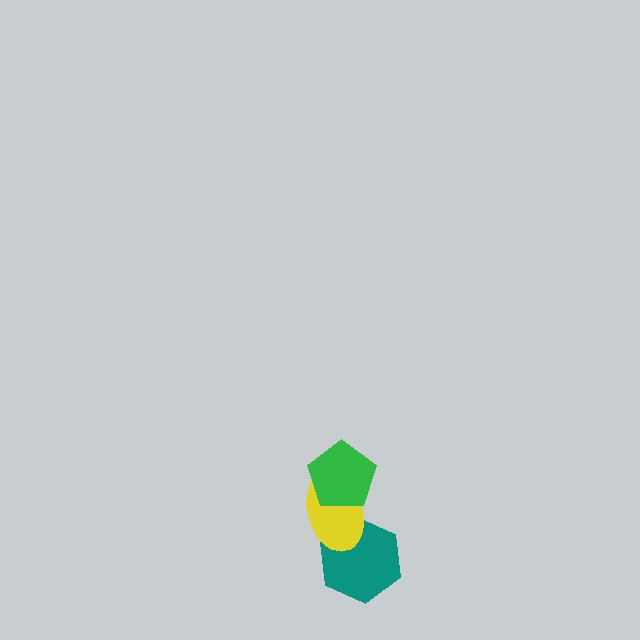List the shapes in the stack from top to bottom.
From top to bottom: the green pentagon, the yellow ellipse, the teal hexagon.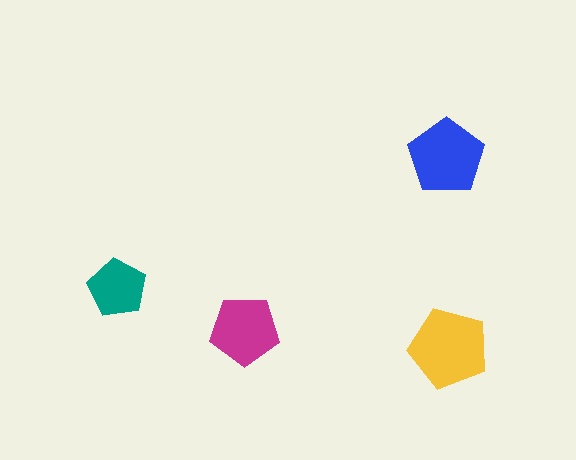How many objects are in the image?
There are 4 objects in the image.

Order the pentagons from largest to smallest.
the yellow one, the blue one, the magenta one, the teal one.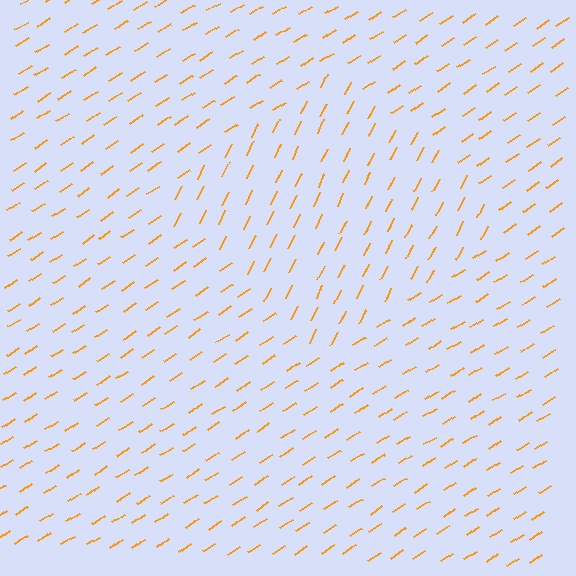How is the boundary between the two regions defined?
The boundary is defined purely by a change in line orientation (approximately 30 degrees difference). All lines are the same color and thickness.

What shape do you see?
I see a diamond.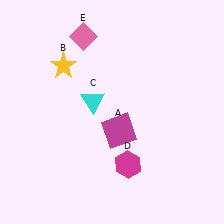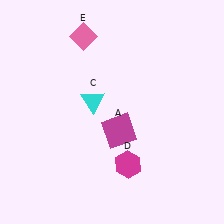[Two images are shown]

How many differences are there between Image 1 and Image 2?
There is 1 difference between the two images.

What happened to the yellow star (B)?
The yellow star (B) was removed in Image 2. It was in the top-left area of Image 1.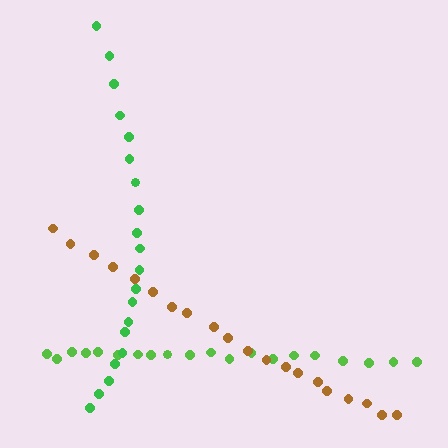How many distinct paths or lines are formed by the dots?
There are 3 distinct paths.